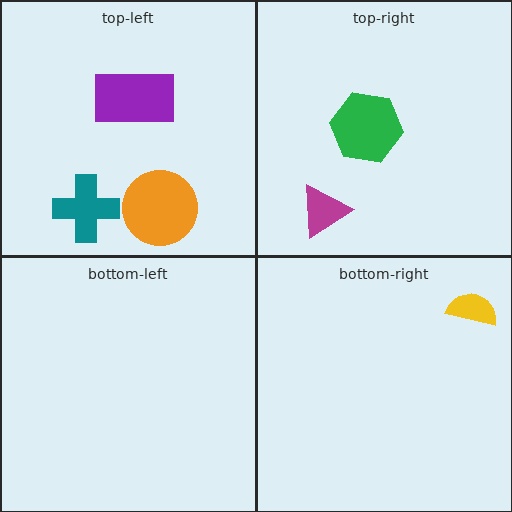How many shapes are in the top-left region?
3.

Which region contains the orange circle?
The top-left region.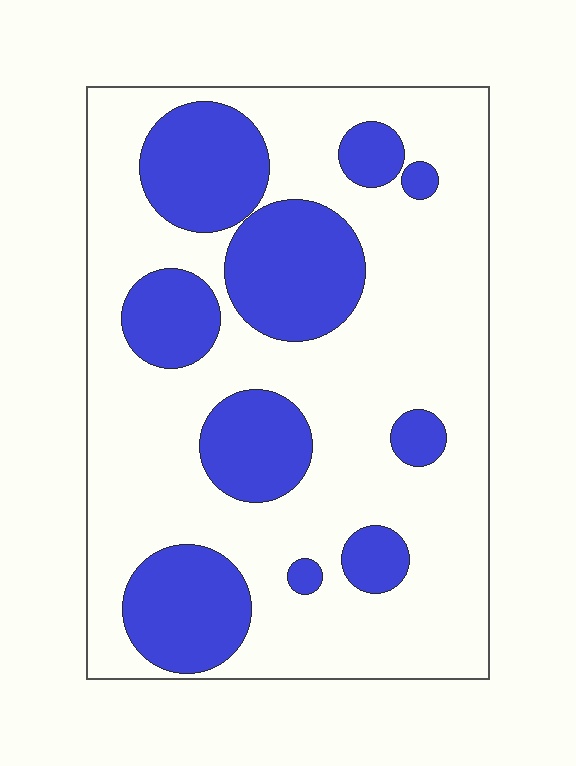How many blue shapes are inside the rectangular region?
10.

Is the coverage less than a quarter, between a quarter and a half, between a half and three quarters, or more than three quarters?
Between a quarter and a half.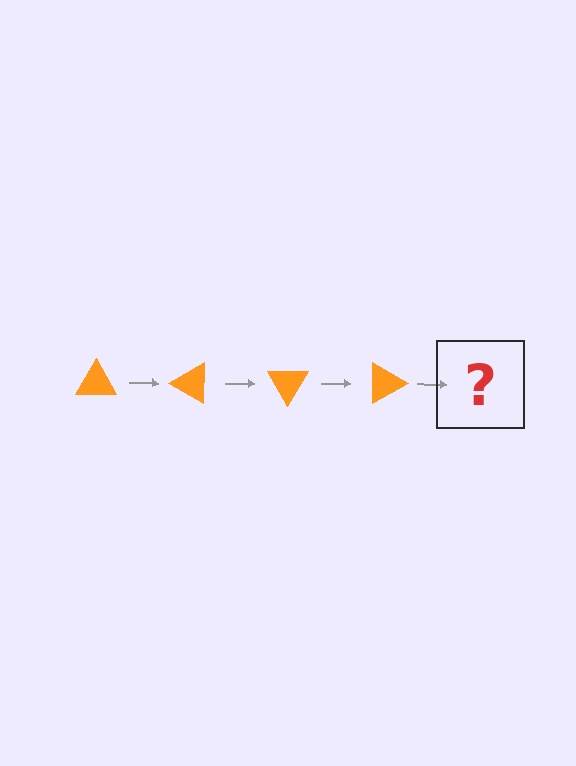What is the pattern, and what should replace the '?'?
The pattern is that the triangle rotates 30 degrees each step. The '?' should be an orange triangle rotated 120 degrees.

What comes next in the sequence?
The next element should be an orange triangle rotated 120 degrees.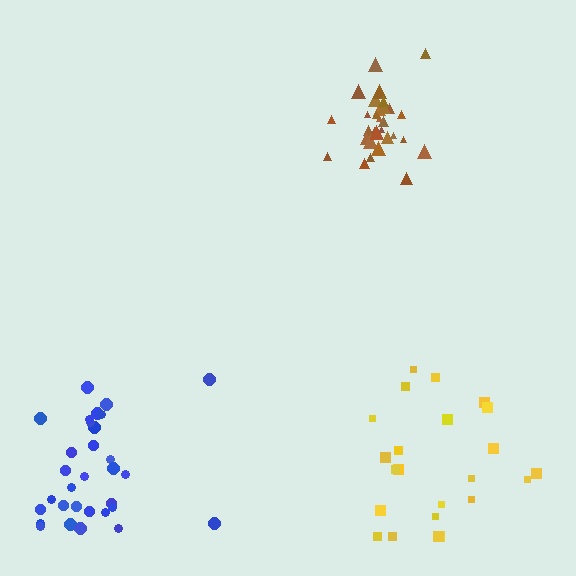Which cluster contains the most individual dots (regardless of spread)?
Brown (32).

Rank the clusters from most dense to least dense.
brown, blue, yellow.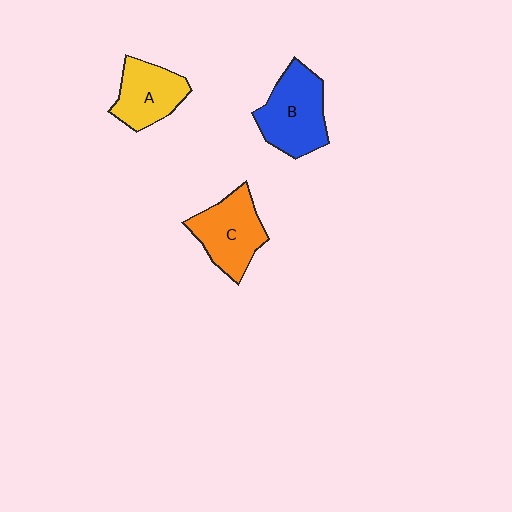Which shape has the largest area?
Shape B (blue).